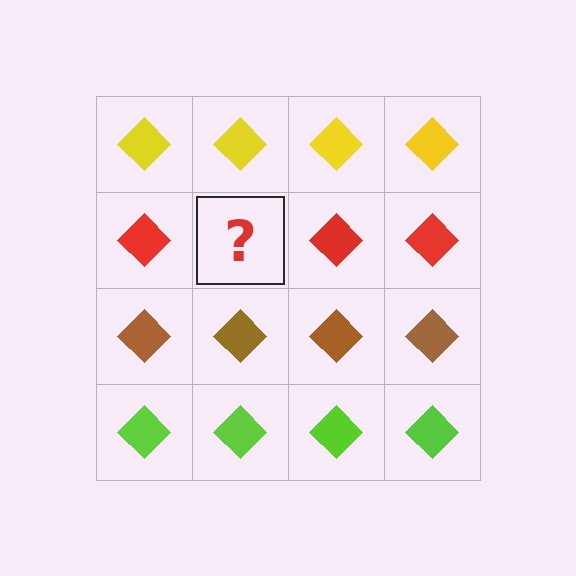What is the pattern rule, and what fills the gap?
The rule is that each row has a consistent color. The gap should be filled with a red diamond.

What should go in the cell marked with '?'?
The missing cell should contain a red diamond.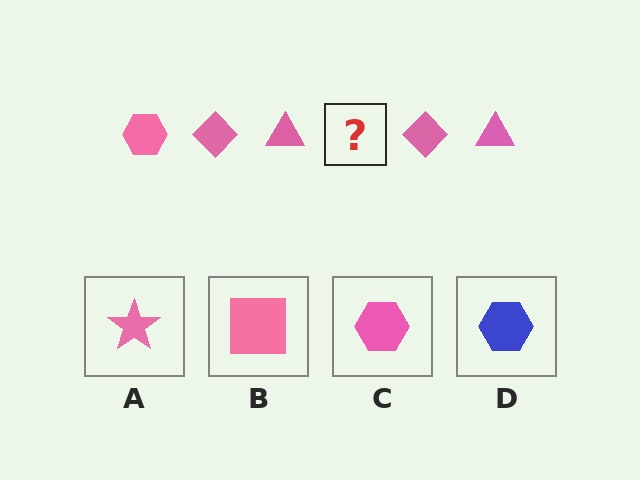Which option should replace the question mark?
Option C.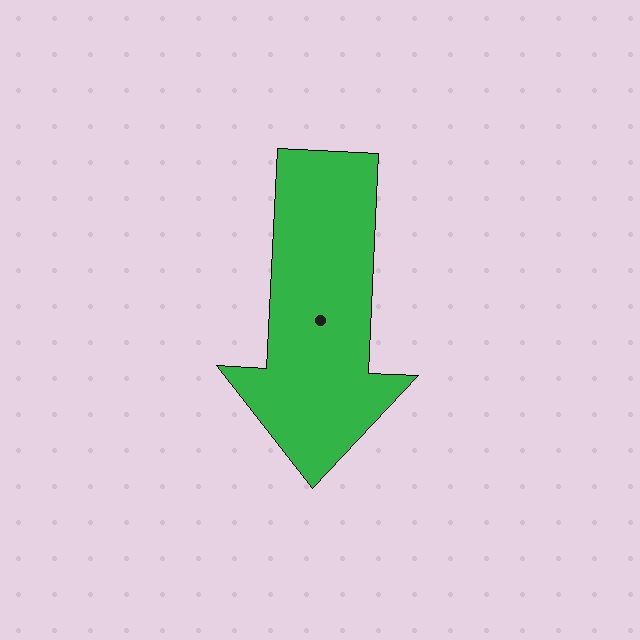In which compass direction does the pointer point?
South.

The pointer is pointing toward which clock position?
Roughly 6 o'clock.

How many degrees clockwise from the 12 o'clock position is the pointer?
Approximately 183 degrees.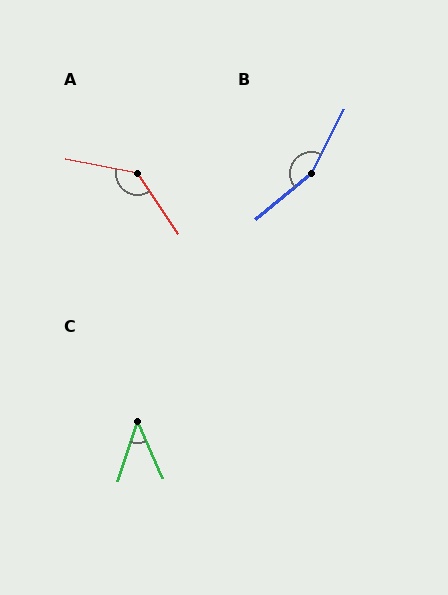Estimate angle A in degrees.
Approximately 135 degrees.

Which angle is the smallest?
C, at approximately 41 degrees.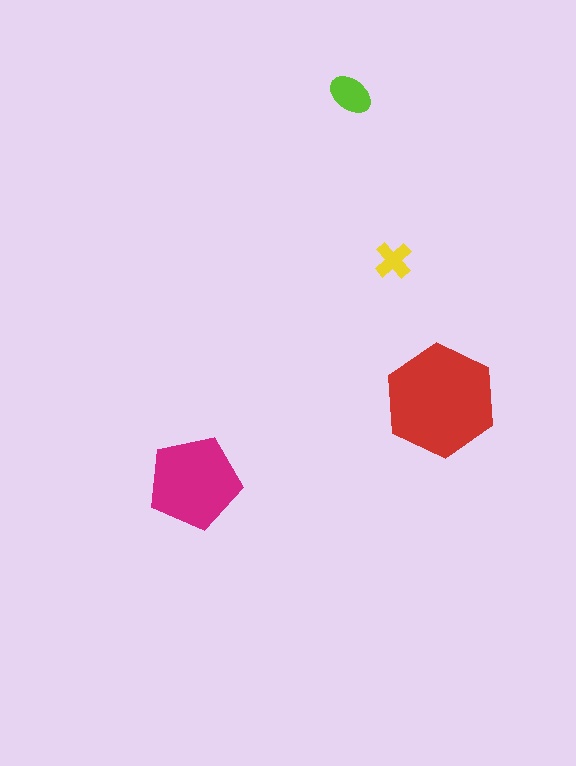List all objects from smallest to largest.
The yellow cross, the lime ellipse, the magenta pentagon, the red hexagon.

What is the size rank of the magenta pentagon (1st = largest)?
2nd.